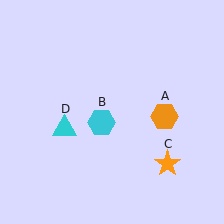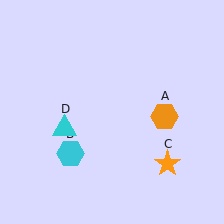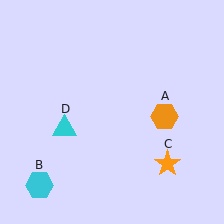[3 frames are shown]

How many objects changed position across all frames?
1 object changed position: cyan hexagon (object B).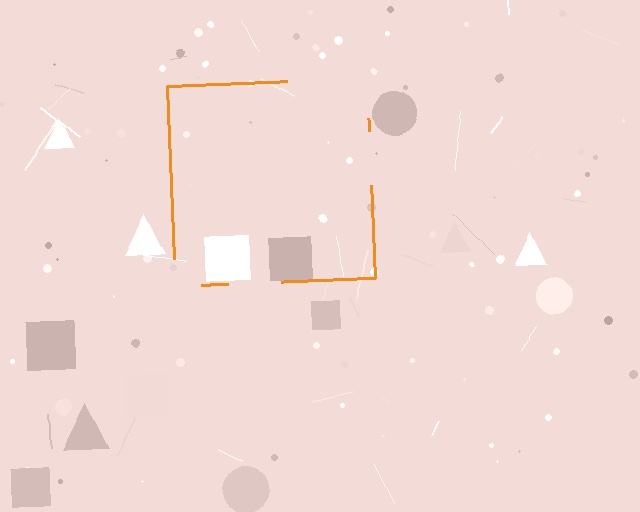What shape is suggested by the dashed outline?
The dashed outline suggests a square.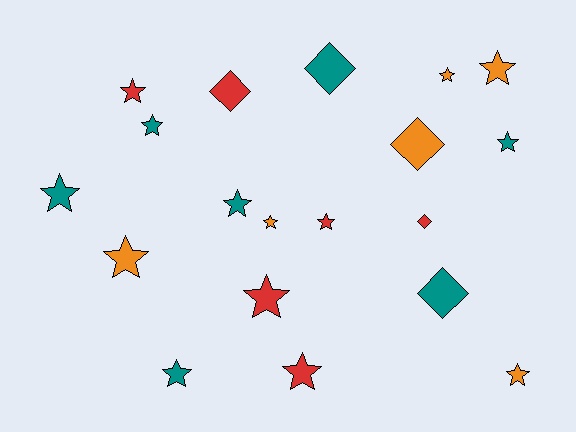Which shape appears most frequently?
Star, with 14 objects.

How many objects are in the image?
There are 19 objects.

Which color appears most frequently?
Teal, with 7 objects.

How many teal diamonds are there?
There are 2 teal diamonds.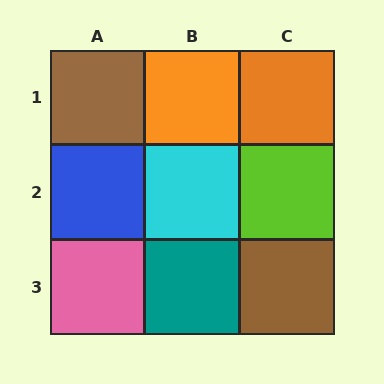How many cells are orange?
2 cells are orange.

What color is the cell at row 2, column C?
Lime.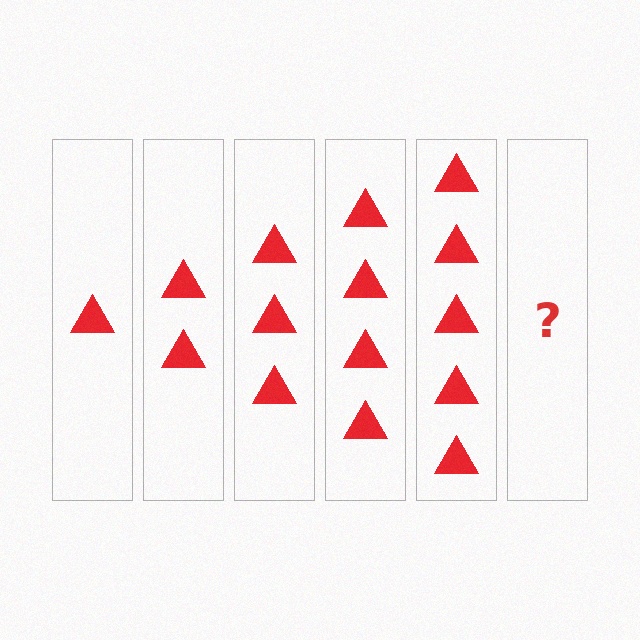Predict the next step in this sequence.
The next step is 6 triangles.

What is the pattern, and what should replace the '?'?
The pattern is that each step adds one more triangle. The '?' should be 6 triangles.